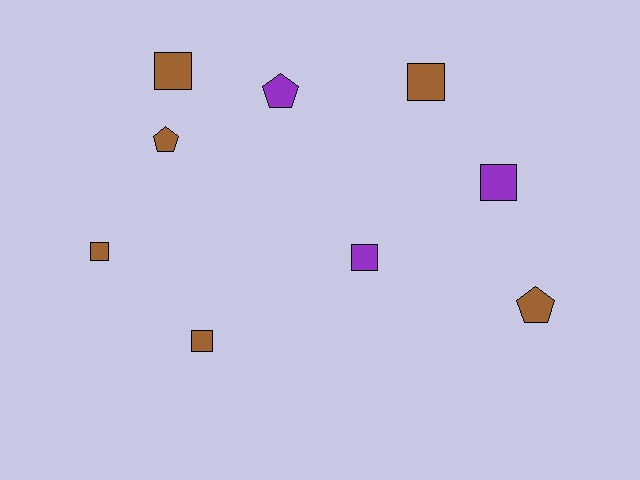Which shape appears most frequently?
Square, with 6 objects.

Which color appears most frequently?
Brown, with 6 objects.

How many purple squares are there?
There are 2 purple squares.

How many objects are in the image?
There are 9 objects.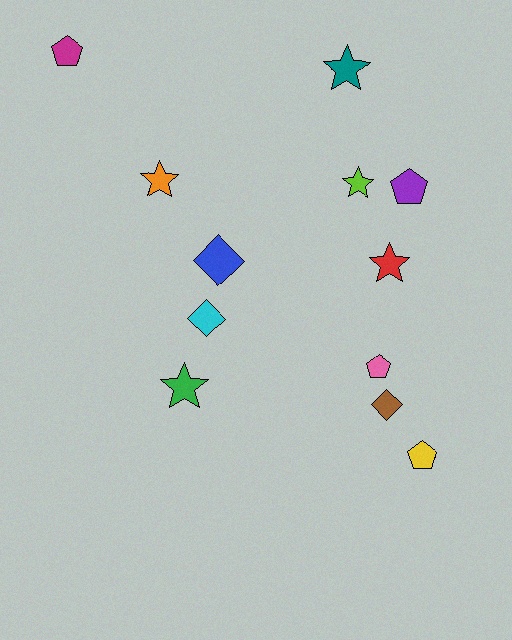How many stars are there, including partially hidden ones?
There are 5 stars.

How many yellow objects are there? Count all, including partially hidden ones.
There is 1 yellow object.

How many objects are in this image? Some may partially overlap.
There are 12 objects.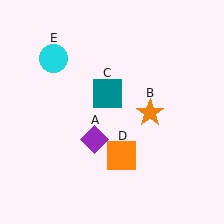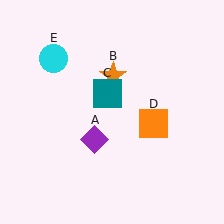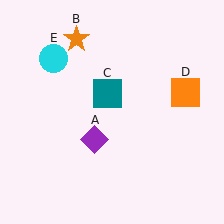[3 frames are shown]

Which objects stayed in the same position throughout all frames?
Purple diamond (object A) and teal square (object C) and cyan circle (object E) remained stationary.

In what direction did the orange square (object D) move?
The orange square (object D) moved up and to the right.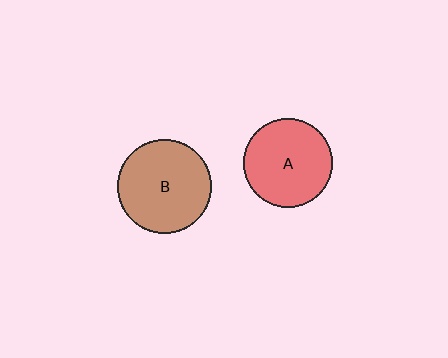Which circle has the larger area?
Circle B (brown).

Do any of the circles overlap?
No, none of the circles overlap.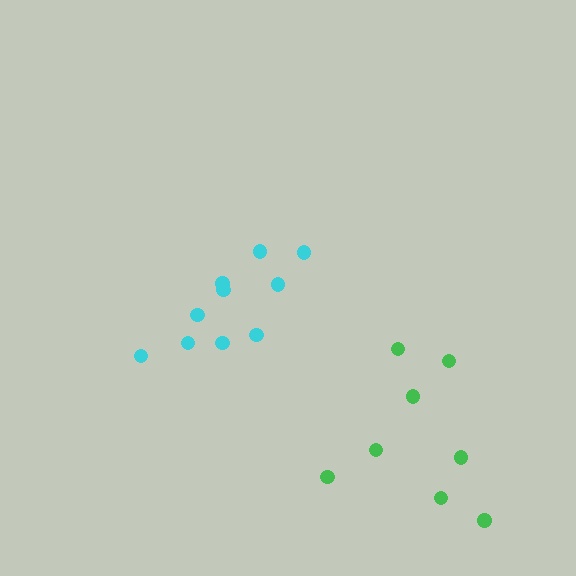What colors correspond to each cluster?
The clusters are colored: green, cyan.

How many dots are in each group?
Group 1: 8 dots, Group 2: 10 dots (18 total).